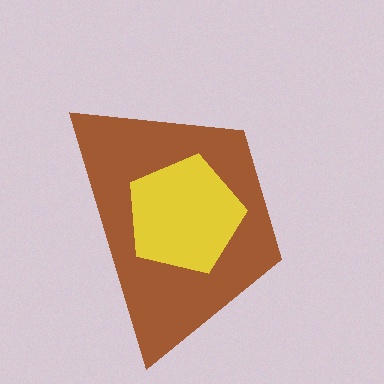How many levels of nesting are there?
2.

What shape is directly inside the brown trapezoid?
The yellow pentagon.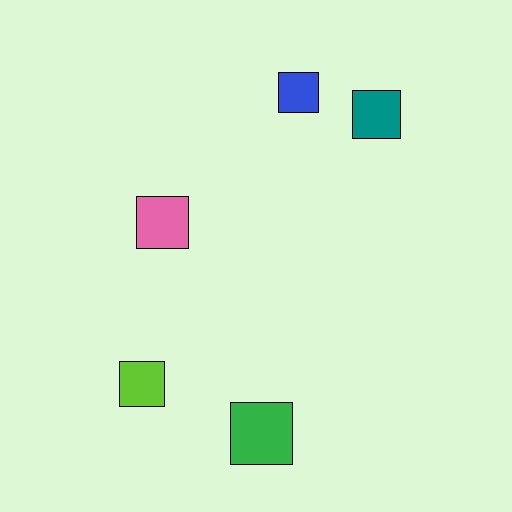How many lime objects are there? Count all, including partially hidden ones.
There is 1 lime object.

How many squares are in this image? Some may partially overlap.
There are 5 squares.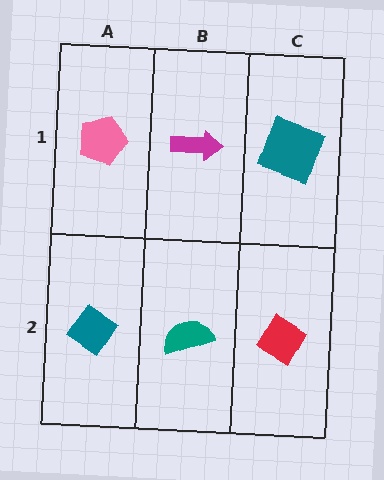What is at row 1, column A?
A pink pentagon.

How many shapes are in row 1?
3 shapes.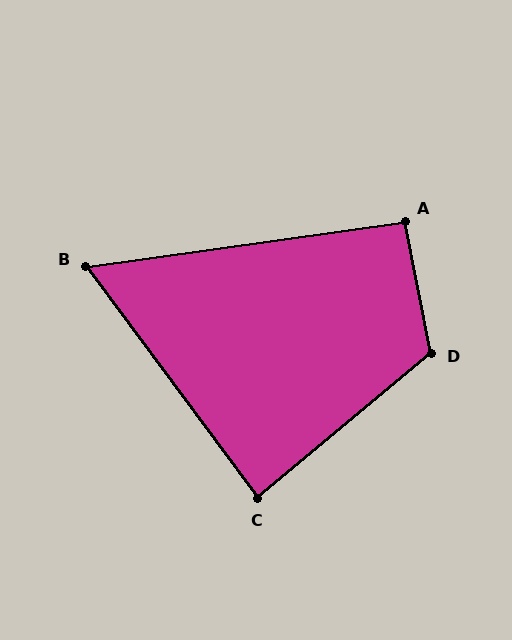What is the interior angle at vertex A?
Approximately 93 degrees (approximately right).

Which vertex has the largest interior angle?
D, at approximately 118 degrees.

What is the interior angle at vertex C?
Approximately 87 degrees (approximately right).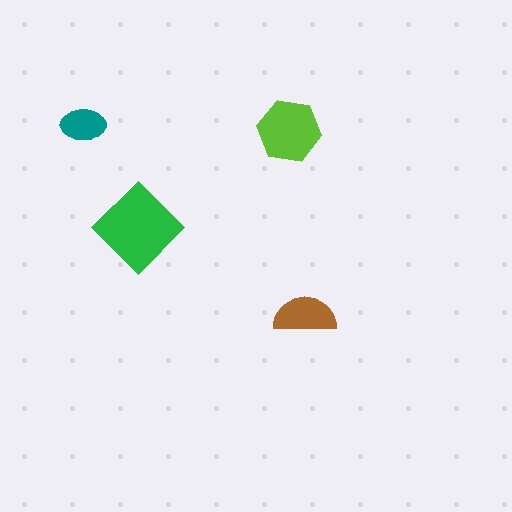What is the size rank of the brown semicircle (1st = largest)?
3rd.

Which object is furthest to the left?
The teal ellipse is leftmost.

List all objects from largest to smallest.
The green diamond, the lime hexagon, the brown semicircle, the teal ellipse.